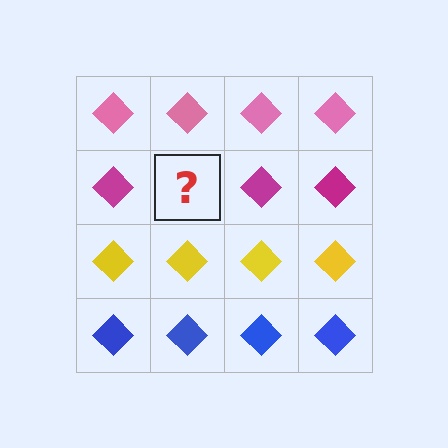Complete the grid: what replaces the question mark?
The question mark should be replaced with a magenta diamond.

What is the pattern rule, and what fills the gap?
The rule is that each row has a consistent color. The gap should be filled with a magenta diamond.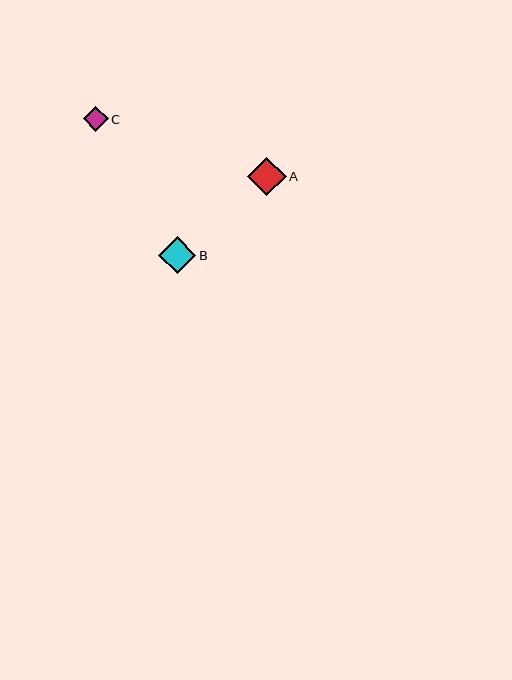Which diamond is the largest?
Diamond A is the largest with a size of approximately 39 pixels.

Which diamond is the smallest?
Diamond C is the smallest with a size of approximately 25 pixels.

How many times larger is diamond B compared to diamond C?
Diamond B is approximately 1.5 times the size of diamond C.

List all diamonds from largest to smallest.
From largest to smallest: A, B, C.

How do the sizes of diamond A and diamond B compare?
Diamond A and diamond B are approximately the same size.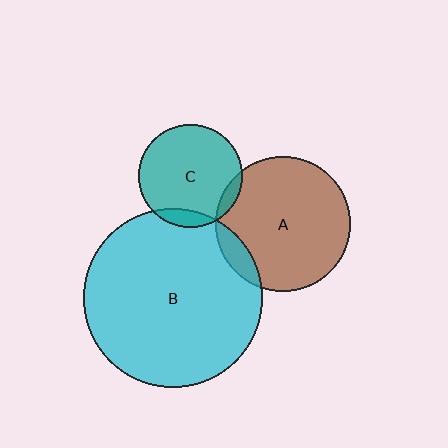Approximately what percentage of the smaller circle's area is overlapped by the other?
Approximately 10%.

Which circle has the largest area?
Circle B (cyan).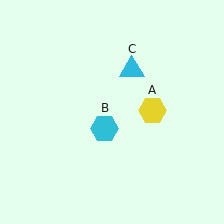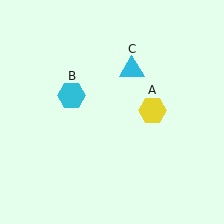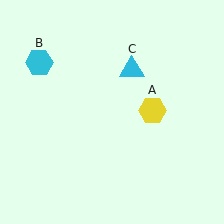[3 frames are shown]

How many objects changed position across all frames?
1 object changed position: cyan hexagon (object B).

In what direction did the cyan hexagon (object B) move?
The cyan hexagon (object B) moved up and to the left.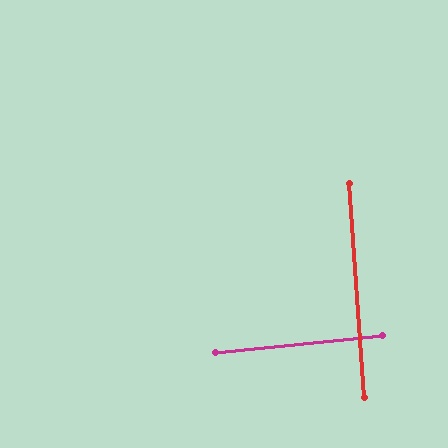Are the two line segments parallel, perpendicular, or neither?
Perpendicular — they meet at approximately 88°.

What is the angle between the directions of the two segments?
Approximately 88 degrees.